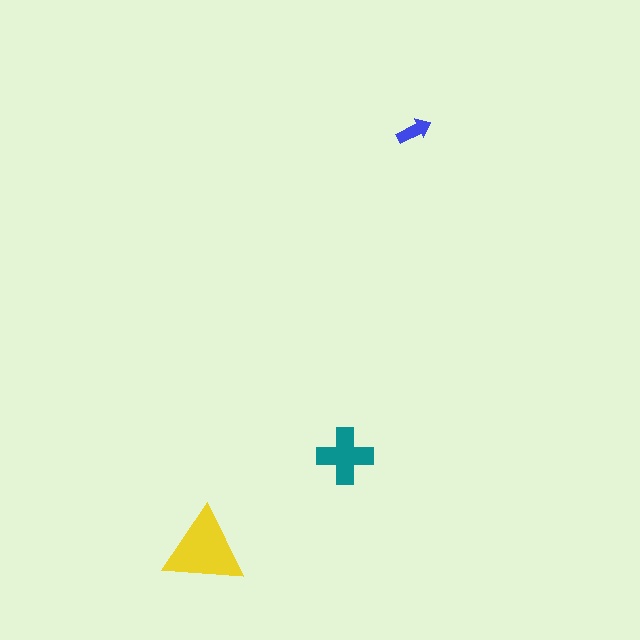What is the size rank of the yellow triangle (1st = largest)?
1st.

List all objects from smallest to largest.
The blue arrow, the teal cross, the yellow triangle.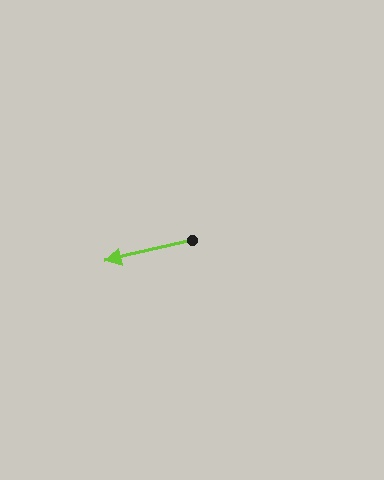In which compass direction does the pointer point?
West.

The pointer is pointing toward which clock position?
Roughly 9 o'clock.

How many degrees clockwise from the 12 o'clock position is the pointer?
Approximately 257 degrees.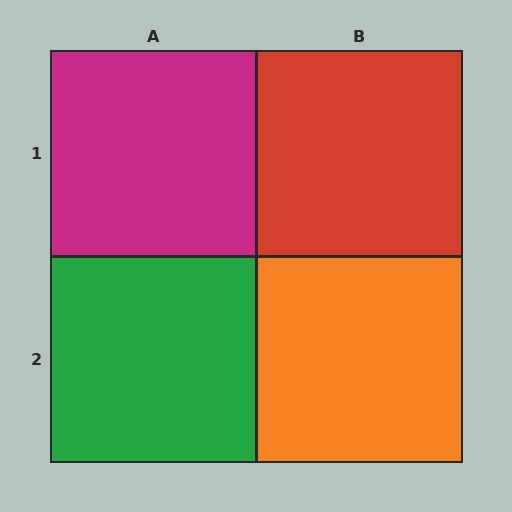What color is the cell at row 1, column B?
Red.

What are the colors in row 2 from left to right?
Green, orange.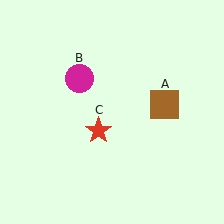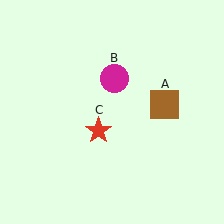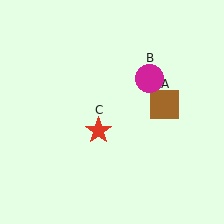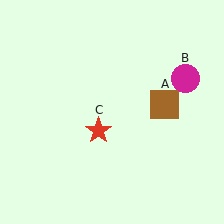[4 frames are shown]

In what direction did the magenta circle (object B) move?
The magenta circle (object B) moved right.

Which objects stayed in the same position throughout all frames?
Brown square (object A) and red star (object C) remained stationary.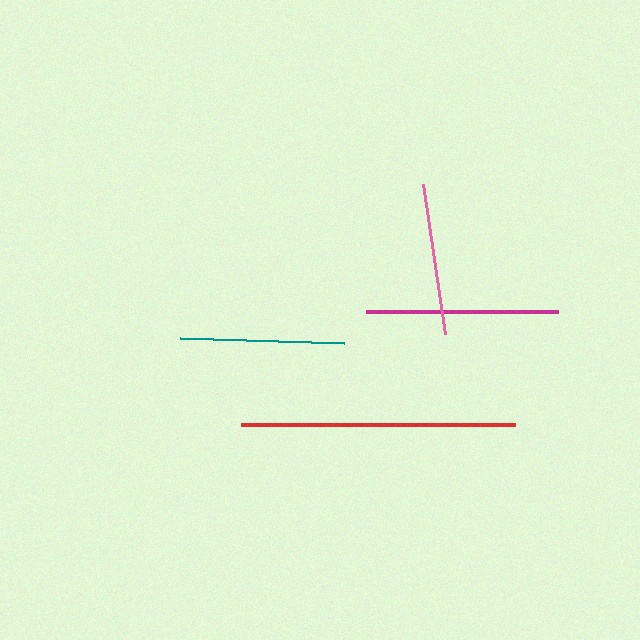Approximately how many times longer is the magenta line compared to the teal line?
The magenta line is approximately 1.2 times the length of the teal line.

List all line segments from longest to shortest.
From longest to shortest: red, magenta, teal, pink.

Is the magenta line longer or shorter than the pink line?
The magenta line is longer than the pink line.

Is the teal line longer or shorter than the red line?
The red line is longer than the teal line.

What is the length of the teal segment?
The teal segment is approximately 164 pixels long.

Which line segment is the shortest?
The pink line is the shortest at approximately 151 pixels.